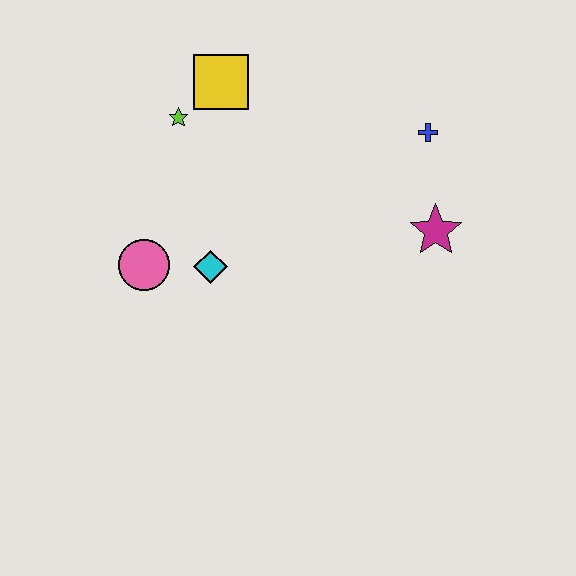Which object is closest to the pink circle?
The cyan diamond is closest to the pink circle.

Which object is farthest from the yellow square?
The magenta star is farthest from the yellow square.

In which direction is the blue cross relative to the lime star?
The blue cross is to the right of the lime star.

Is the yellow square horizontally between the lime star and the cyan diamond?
No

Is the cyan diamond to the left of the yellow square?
Yes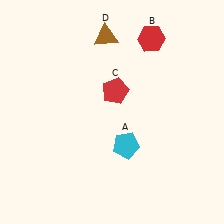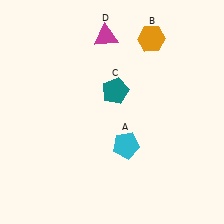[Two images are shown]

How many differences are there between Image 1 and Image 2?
There are 3 differences between the two images.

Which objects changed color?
B changed from red to orange. C changed from red to teal. D changed from brown to magenta.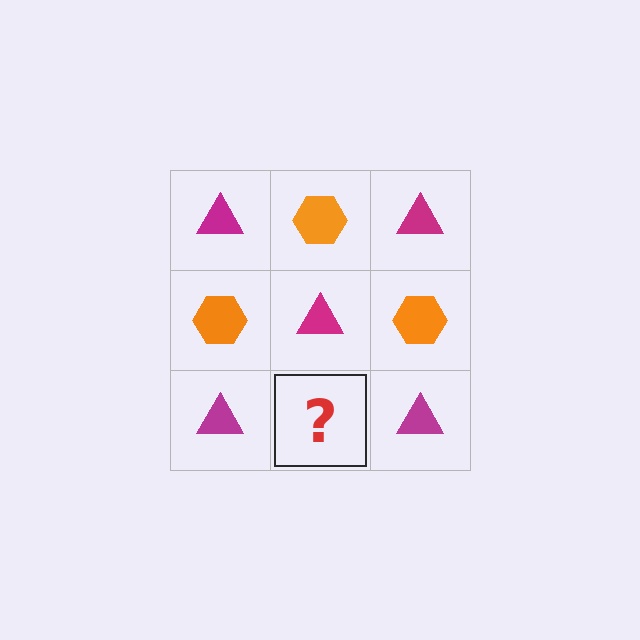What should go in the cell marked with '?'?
The missing cell should contain an orange hexagon.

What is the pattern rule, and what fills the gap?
The rule is that it alternates magenta triangle and orange hexagon in a checkerboard pattern. The gap should be filled with an orange hexagon.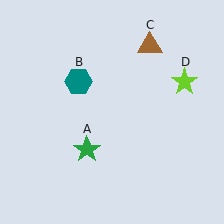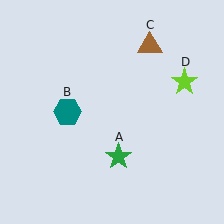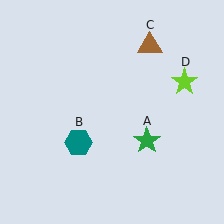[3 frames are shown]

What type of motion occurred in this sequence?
The green star (object A), teal hexagon (object B) rotated counterclockwise around the center of the scene.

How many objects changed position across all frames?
2 objects changed position: green star (object A), teal hexagon (object B).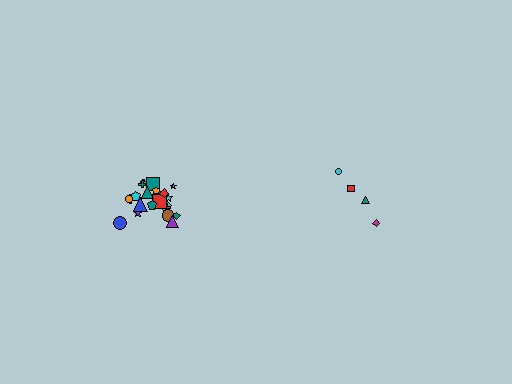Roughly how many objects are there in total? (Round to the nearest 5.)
Roughly 25 objects in total.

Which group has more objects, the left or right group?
The left group.